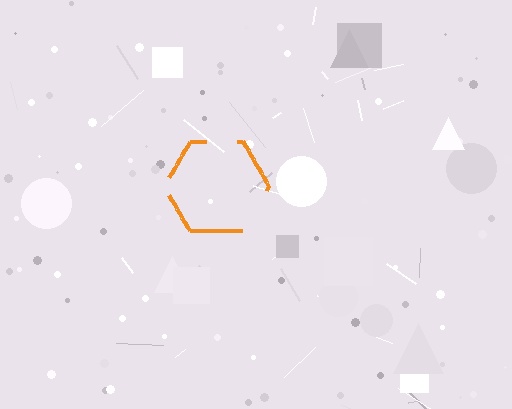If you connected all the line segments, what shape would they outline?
They would outline a hexagon.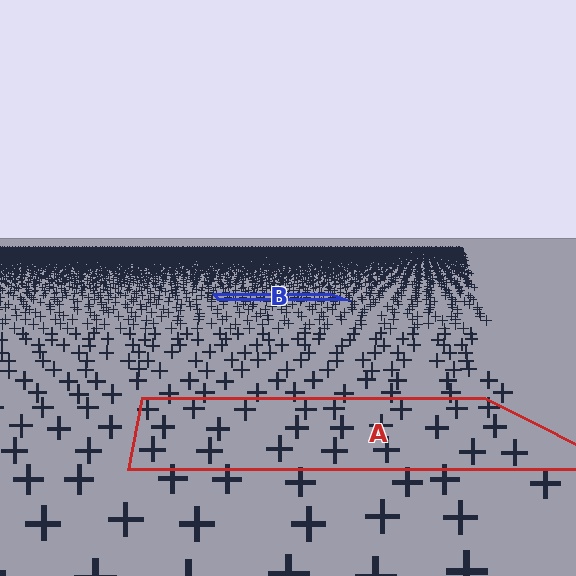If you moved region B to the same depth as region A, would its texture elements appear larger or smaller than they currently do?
They would appear larger. At a closer depth, the same texture elements are projected at a bigger on-screen size.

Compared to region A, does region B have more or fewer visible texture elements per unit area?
Region B has more texture elements per unit area — they are packed more densely because it is farther away.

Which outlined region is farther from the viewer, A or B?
Region B is farther from the viewer — the texture elements inside it appear smaller and more densely packed.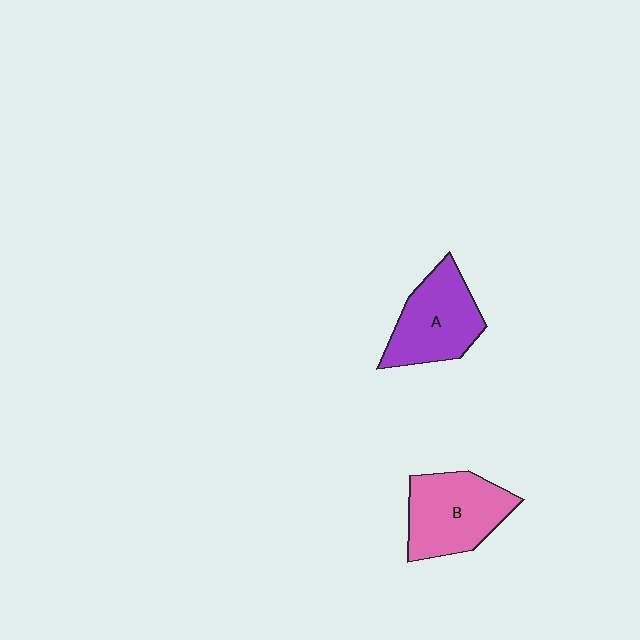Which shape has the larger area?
Shape B (pink).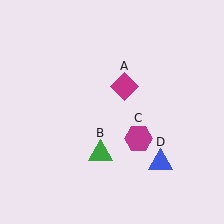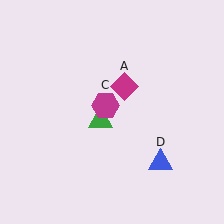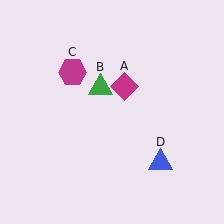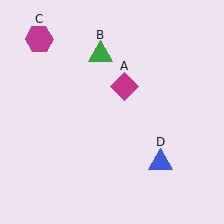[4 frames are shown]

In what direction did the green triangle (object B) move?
The green triangle (object B) moved up.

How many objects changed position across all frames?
2 objects changed position: green triangle (object B), magenta hexagon (object C).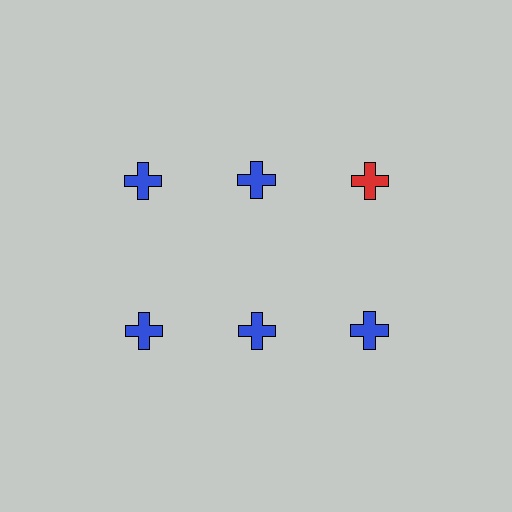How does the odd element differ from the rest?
It has a different color: red instead of blue.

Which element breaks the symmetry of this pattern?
The red cross in the top row, center column breaks the symmetry. All other shapes are blue crosses.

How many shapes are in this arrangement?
There are 6 shapes arranged in a grid pattern.